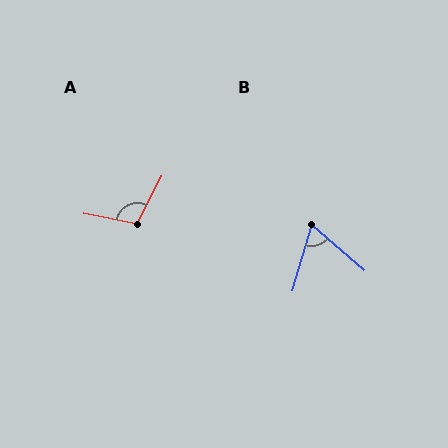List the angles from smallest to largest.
B (66°), A (106°).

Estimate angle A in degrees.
Approximately 106 degrees.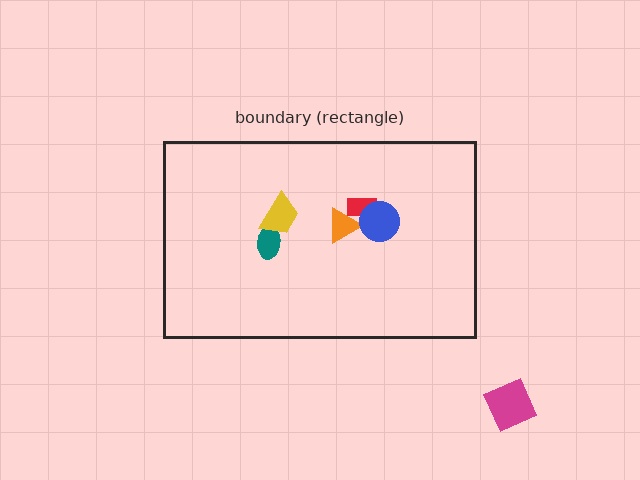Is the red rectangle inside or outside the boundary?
Inside.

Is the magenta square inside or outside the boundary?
Outside.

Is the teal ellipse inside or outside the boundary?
Inside.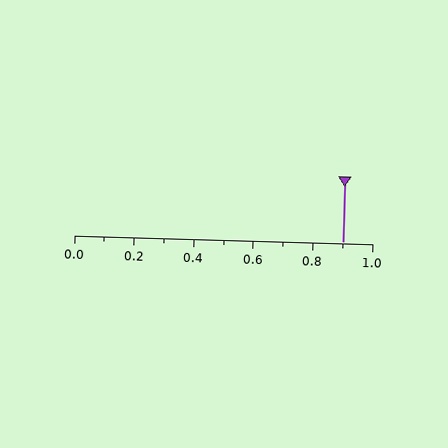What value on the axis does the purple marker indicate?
The marker indicates approximately 0.9.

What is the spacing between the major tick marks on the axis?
The major ticks are spaced 0.2 apart.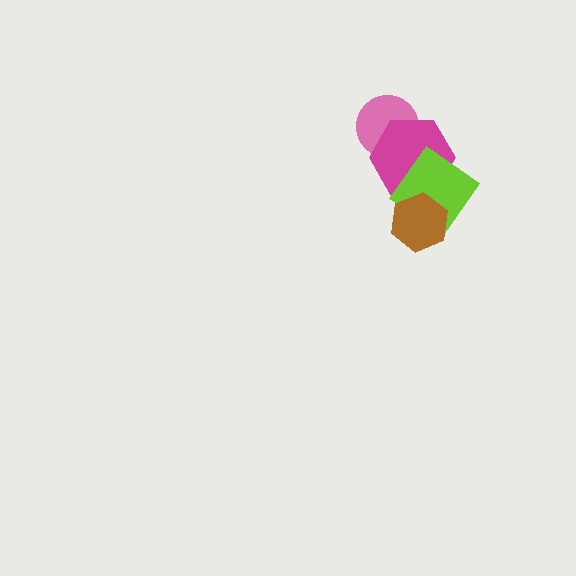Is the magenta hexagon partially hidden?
Yes, it is partially covered by another shape.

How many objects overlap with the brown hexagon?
2 objects overlap with the brown hexagon.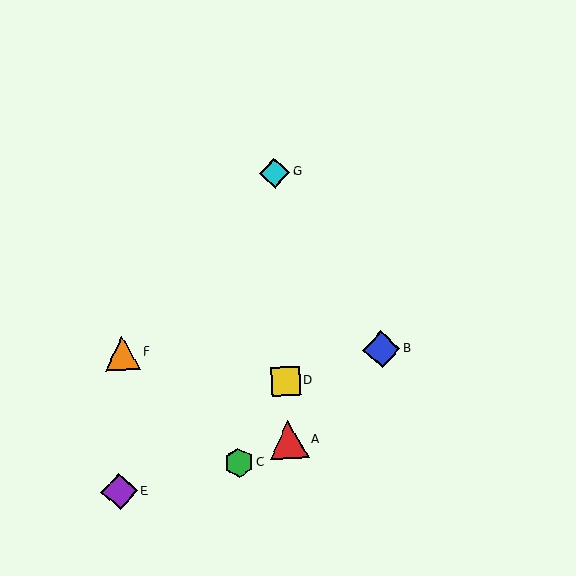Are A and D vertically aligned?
Yes, both are at x≈289.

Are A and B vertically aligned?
No, A is at x≈289 and B is at x≈382.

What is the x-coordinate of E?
Object E is at x≈119.